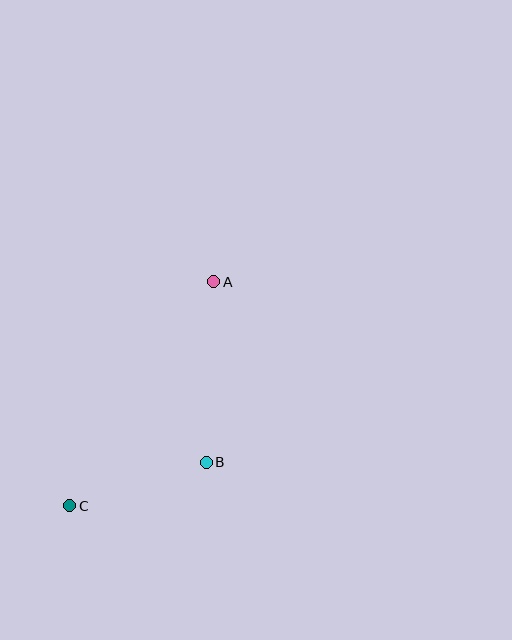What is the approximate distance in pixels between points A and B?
The distance between A and B is approximately 180 pixels.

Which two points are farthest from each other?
Points A and C are farthest from each other.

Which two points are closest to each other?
Points B and C are closest to each other.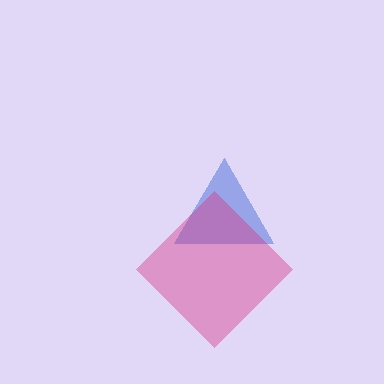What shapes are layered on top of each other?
The layered shapes are: a blue triangle, a magenta diamond.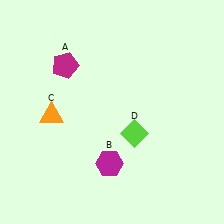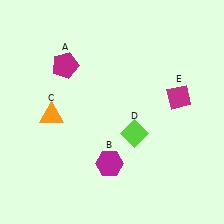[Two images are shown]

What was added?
A magenta diamond (E) was added in Image 2.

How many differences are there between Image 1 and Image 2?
There is 1 difference between the two images.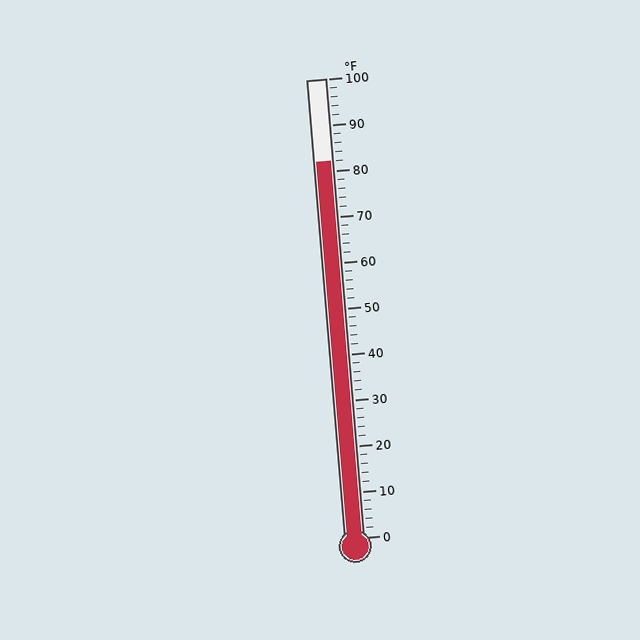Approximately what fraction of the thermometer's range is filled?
The thermometer is filled to approximately 80% of its range.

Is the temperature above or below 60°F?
The temperature is above 60°F.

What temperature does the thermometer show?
The thermometer shows approximately 82°F.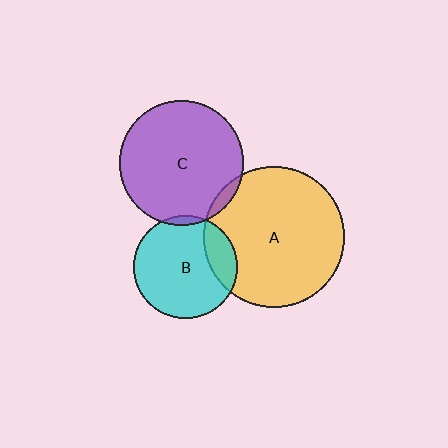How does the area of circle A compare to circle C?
Approximately 1.3 times.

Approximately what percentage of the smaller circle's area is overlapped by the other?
Approximately 5%.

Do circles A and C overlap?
Yes.